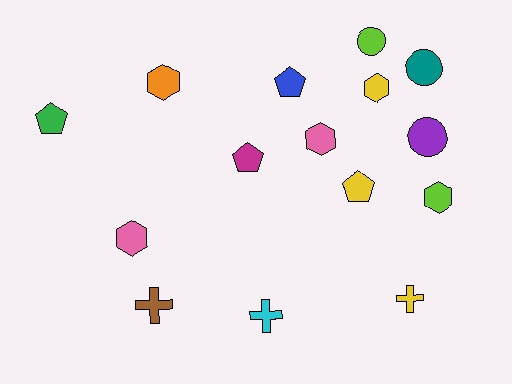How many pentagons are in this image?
There are 4 pentagons.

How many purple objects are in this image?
There is 1 purple object.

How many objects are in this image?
There are 15 objects.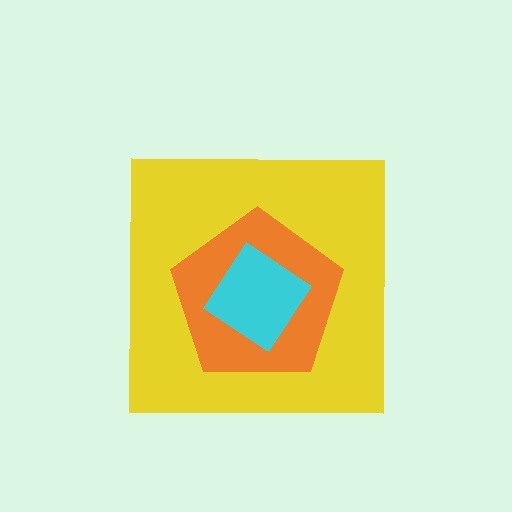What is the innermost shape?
The cyan diamond.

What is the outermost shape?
The yellow square.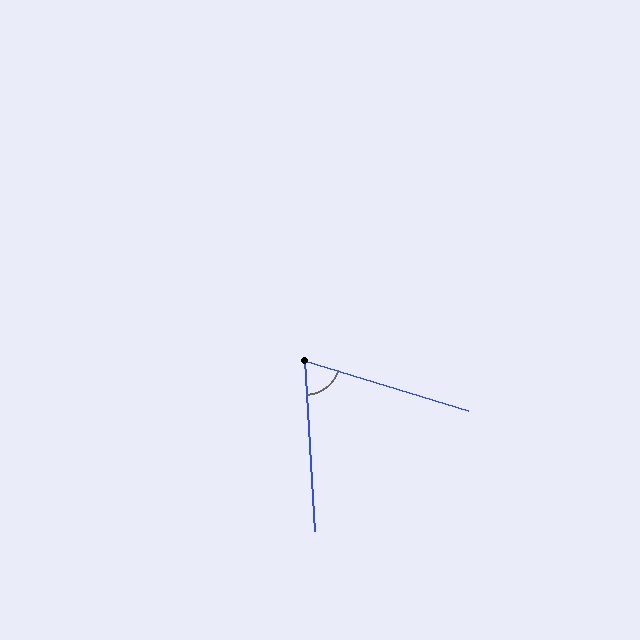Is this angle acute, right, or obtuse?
It is acute.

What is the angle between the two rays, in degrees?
Approximately 69 degrees.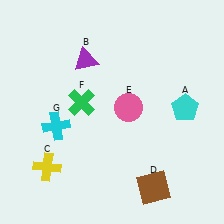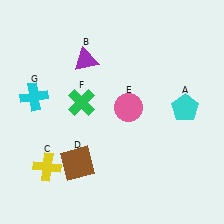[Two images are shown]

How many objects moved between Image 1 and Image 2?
2 objects moved between the two images.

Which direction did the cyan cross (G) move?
The cyan cross (G) moved up.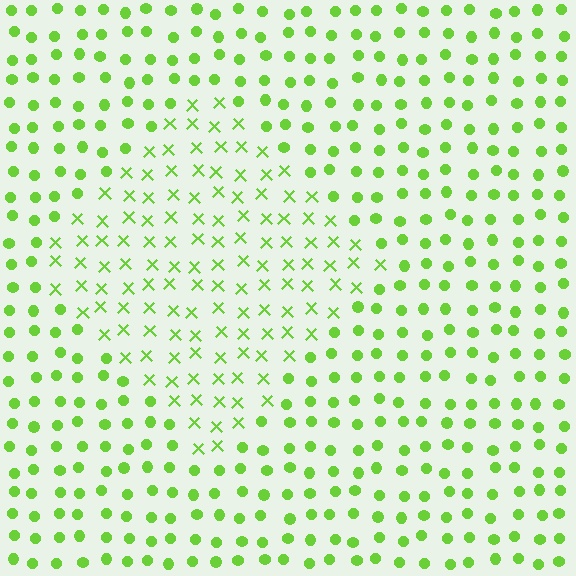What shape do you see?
I see a diamond.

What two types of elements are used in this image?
The image uses X marks inside the diamond region and circles outside it.